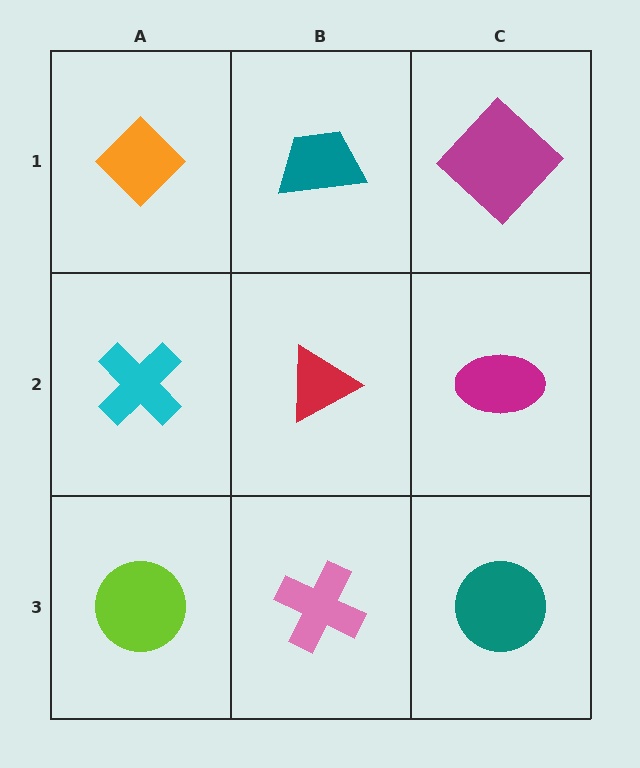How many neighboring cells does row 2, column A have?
3.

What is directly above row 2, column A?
An orange diamond.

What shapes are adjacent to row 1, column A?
A cyan cross (row 2, column A), a teal trapezoid (row 1, column B).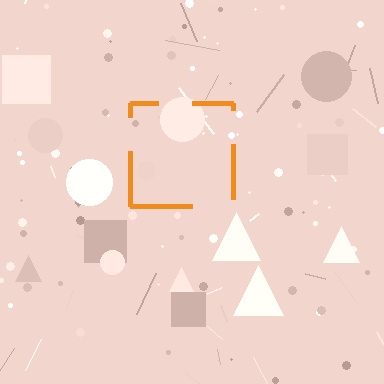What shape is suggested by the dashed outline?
The dashed outline suggests a square.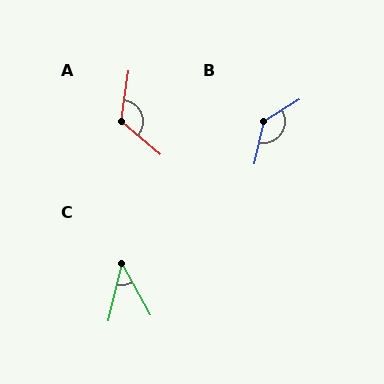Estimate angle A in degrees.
Approximately 121 degrees.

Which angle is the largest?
B, at approximately 135 degrees.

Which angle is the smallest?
C, at approximately 42 degrees.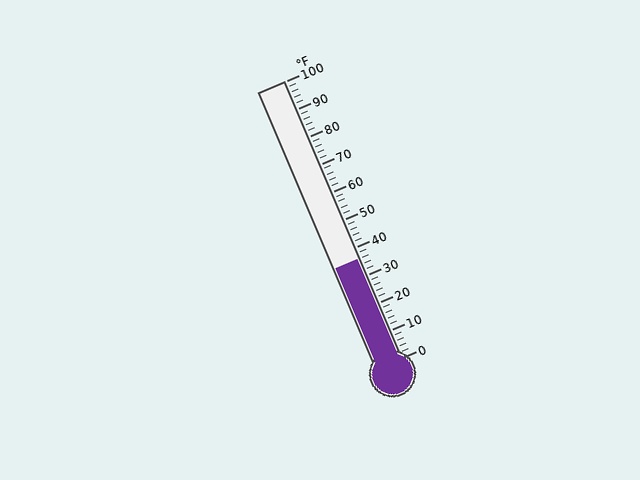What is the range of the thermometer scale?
The thermometer scale ranges from 0°F to 100°F.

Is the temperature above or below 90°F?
The temperature is below 90°F.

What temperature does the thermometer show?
The thermometer shows approximately 36°F.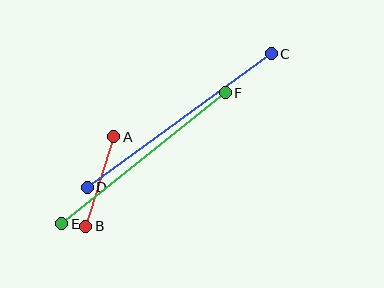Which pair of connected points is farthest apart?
Points C and D are farthest apart.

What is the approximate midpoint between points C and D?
The midpoint is at approximately (179, 121) pixels.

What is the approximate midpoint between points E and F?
The midpoint is at approximately (144, 158) pixels.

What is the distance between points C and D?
The distance is approximately 227 pixels.